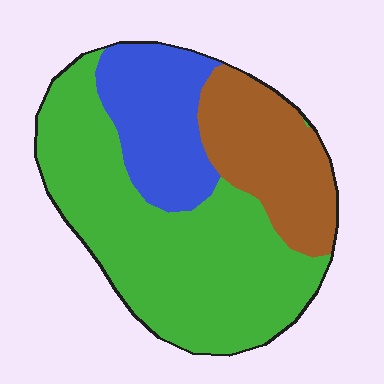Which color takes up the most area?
Green, at roughly 55%.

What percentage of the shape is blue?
Blue takes up about one fifth (1/5) of the shape.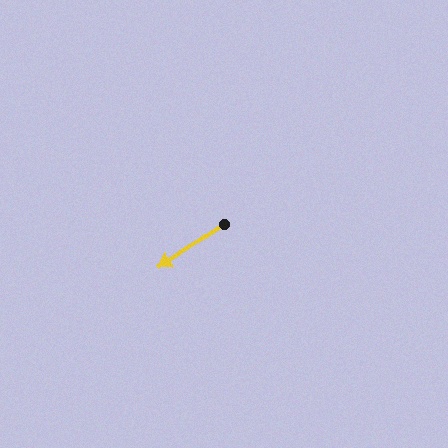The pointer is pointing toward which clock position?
Roughly 8 o'clock.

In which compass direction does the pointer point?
Southwest.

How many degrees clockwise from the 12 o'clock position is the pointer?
Approximately 235 degrees.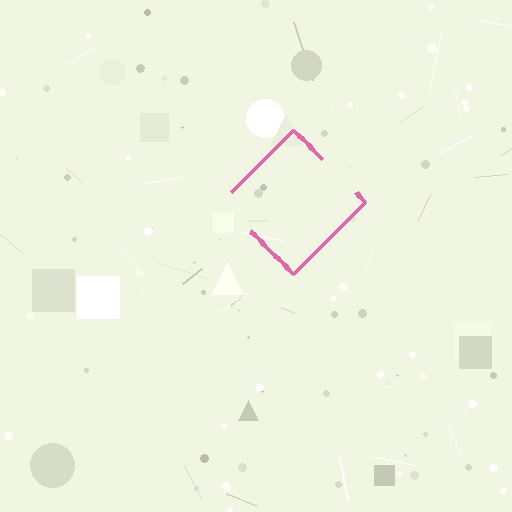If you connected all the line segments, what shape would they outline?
They would outline a diamond.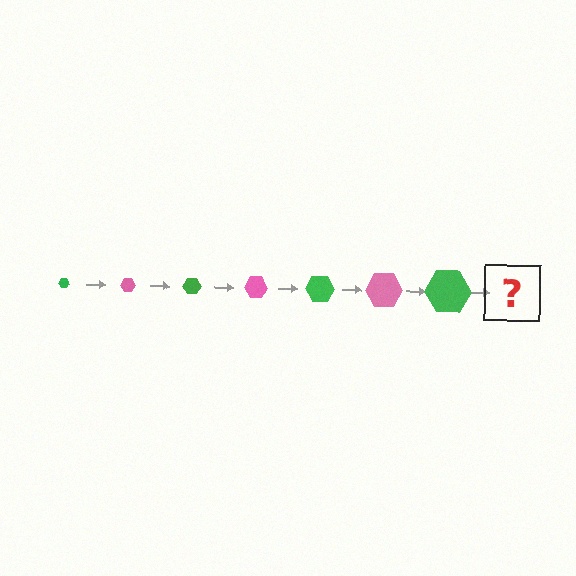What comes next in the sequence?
The next element should be a pink hexagon, larger than the previous one.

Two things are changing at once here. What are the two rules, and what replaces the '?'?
The two rules are that the hexagon grows larger each step and the color cycles through green and pink. The '?' should be a pink hexagon, larger than the previous one.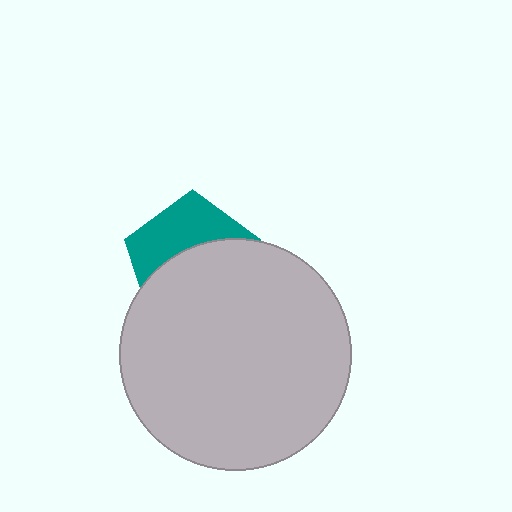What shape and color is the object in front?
The object in front is a light gray circle.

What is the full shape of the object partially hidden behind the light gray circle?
The partially hidden object is a teal pentagon.